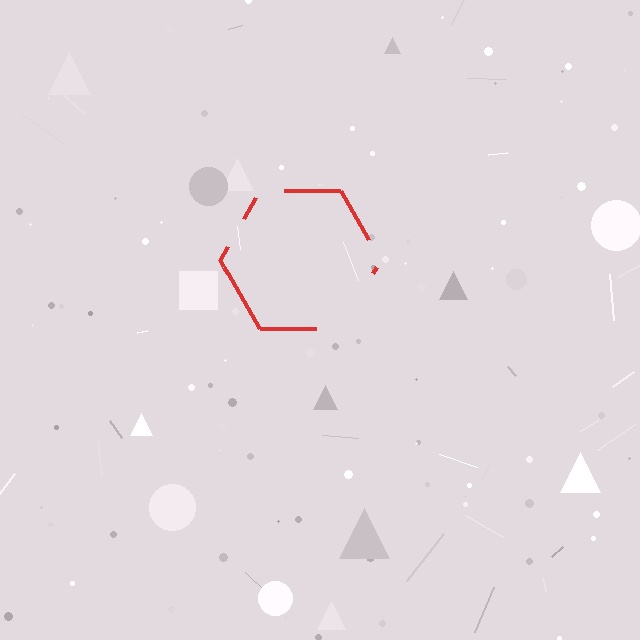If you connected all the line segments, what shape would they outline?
They would outline a hexagon.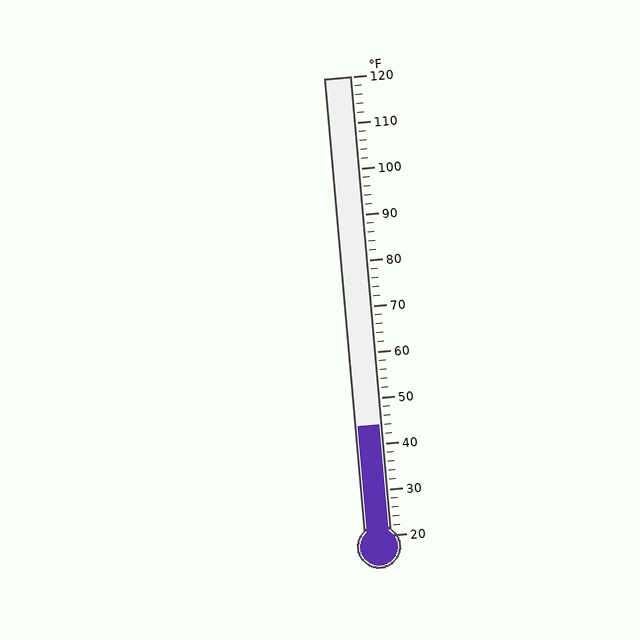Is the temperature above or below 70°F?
The temperature is below 70°F.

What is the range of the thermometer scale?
The thermometer scale ranges from 20°F to 120°F.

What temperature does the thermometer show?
The thermometer shows approximately 44°F.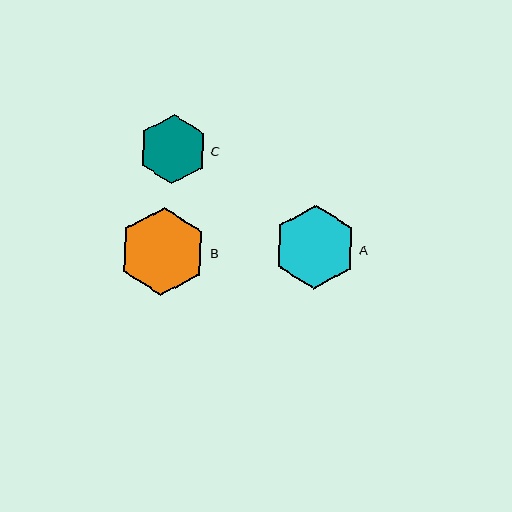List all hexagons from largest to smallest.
From largest to smallest: B, A, C.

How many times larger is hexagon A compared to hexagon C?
Hexagon A is approximately 1.2 times the size of hexagon C.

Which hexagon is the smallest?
Hexagon C is the smallest with a size of approximately 69 pixels.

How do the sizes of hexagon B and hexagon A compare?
Hexagon B and hexagon A are approximately the same size.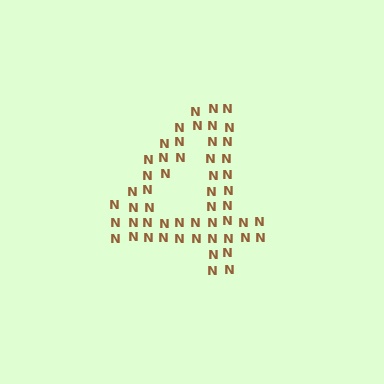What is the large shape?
The large shape is the digit 4.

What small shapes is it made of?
It is made of small letter N's.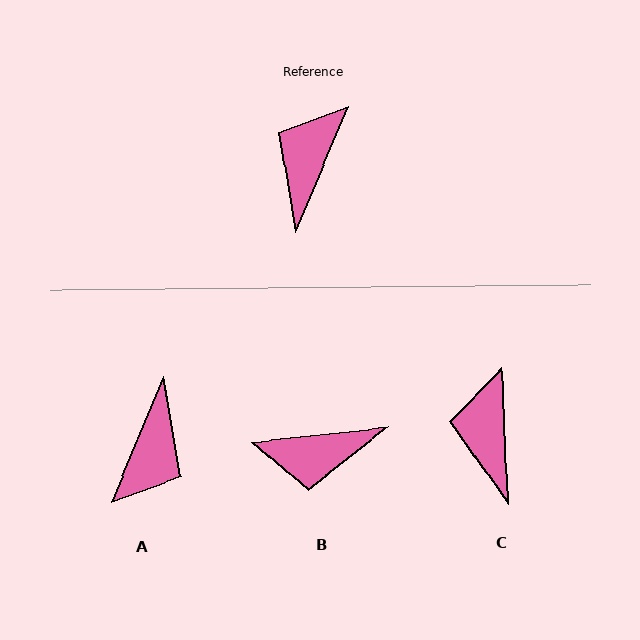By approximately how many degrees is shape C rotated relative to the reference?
Approximately 25 degrees counter-clockwise.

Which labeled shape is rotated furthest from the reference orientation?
A, about 180 degrees away.